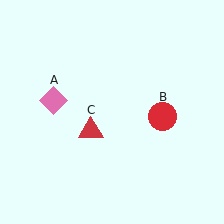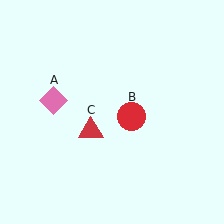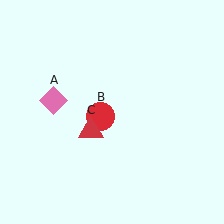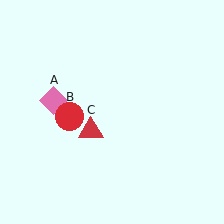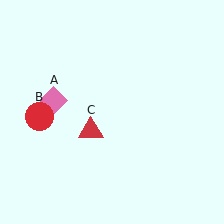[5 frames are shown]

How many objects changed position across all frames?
1 object changed position: red circle (object B).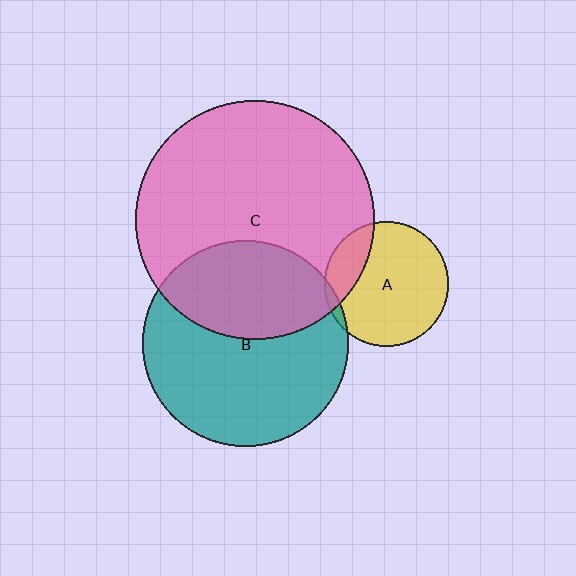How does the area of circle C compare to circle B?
Approximately 1.3 times.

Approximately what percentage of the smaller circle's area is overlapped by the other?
Approximately 5%.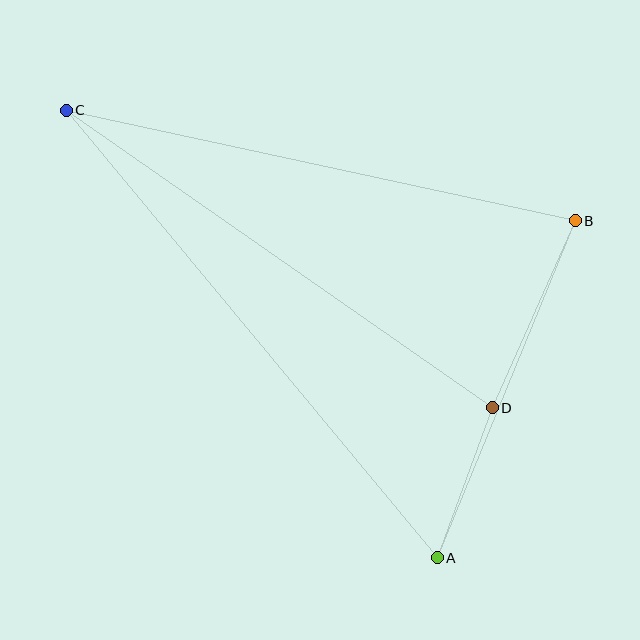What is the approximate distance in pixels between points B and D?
The distance between B and D is approximately 204 pixels.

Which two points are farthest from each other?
Points A and C are farthest from each other.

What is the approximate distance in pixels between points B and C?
The distance between B and C is approximately 521 pixels.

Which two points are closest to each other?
Points A and D are closest to each other.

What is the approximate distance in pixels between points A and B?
The distance between A and B is approximately 364 pixels.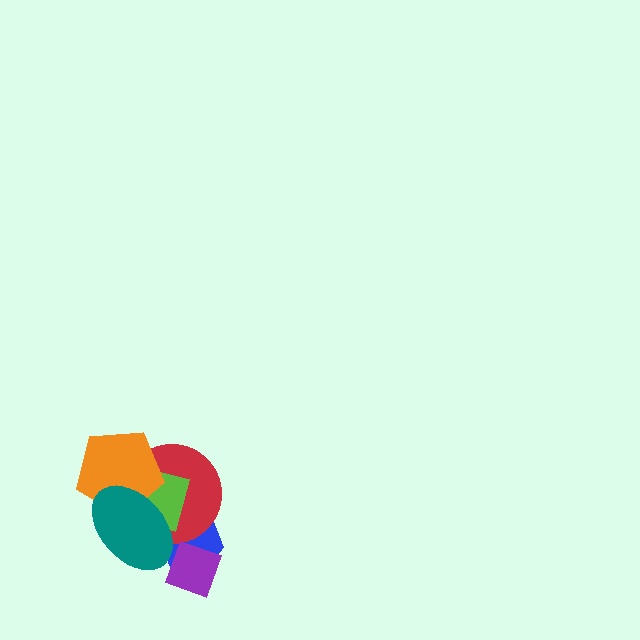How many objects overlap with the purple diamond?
1 object overlaps with the purple diamond.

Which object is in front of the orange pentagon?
The teal ellipse is in front of the orange pentagon.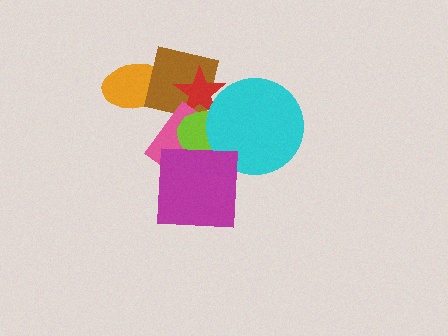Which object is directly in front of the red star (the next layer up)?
The pink diamond is directly in front of the red star.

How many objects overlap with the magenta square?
2 objects overlap with the magenta square.